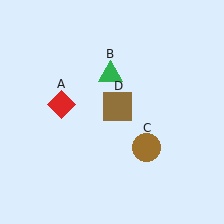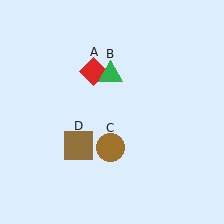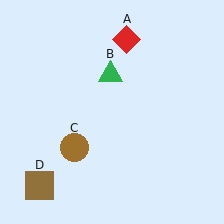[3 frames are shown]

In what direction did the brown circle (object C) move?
The brown circle (object C) moved left.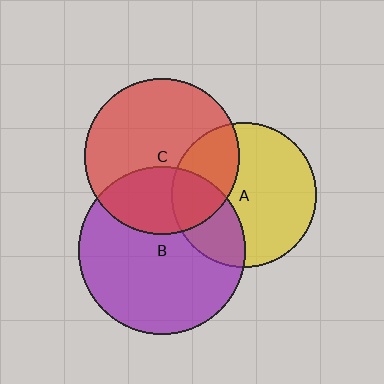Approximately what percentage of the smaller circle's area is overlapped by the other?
Approximately 30%.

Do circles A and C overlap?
Yes.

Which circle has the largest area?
Circle B (purple).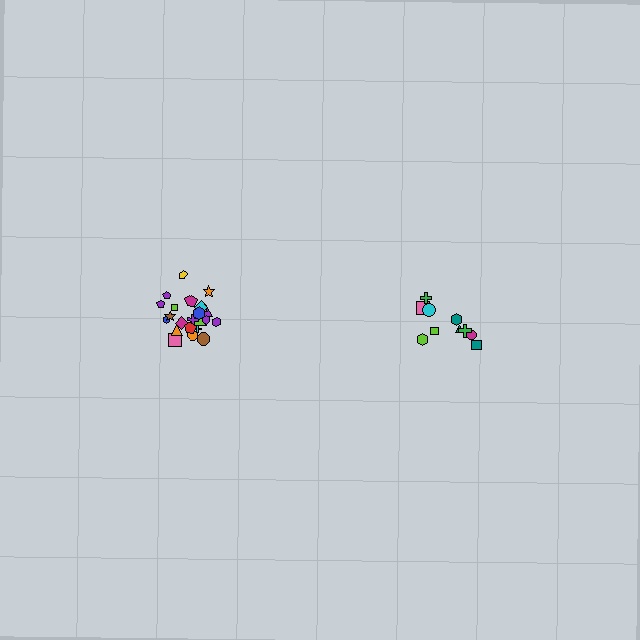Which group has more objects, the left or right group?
The left group.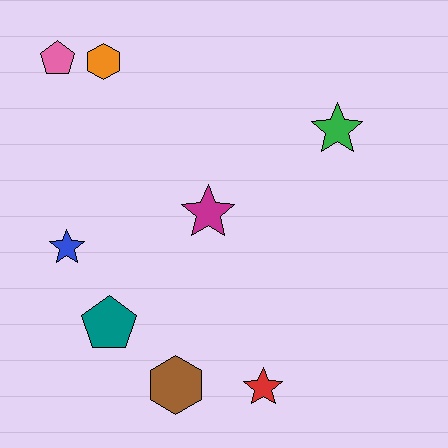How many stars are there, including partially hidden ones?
There are 4 stars.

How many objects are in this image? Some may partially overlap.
There are 8 objects.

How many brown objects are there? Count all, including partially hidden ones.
There is 1 brown object.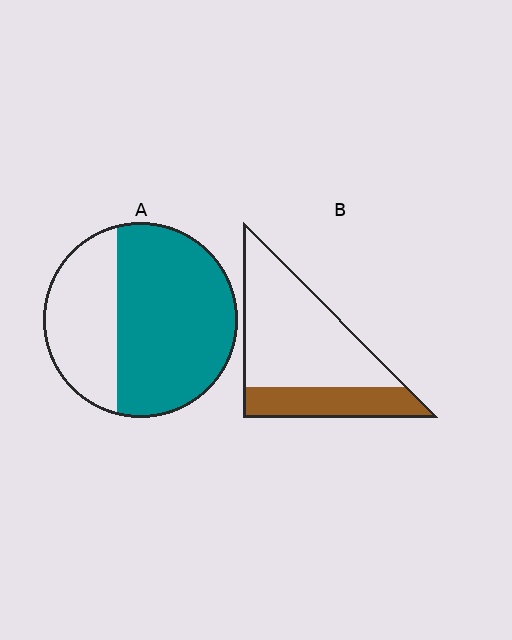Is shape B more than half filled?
No.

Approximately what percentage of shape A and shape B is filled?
A is approximately 65% and B is approximately 30%.